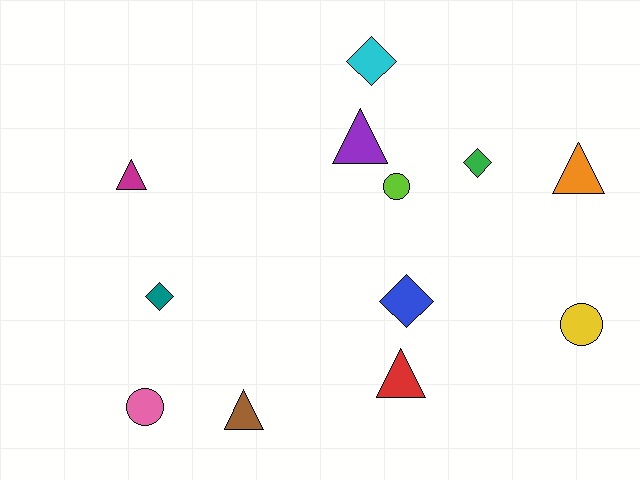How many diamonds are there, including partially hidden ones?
There are 4 diamonds.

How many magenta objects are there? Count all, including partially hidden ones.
There is 1 magenta object.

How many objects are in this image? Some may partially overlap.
There are 12 objects.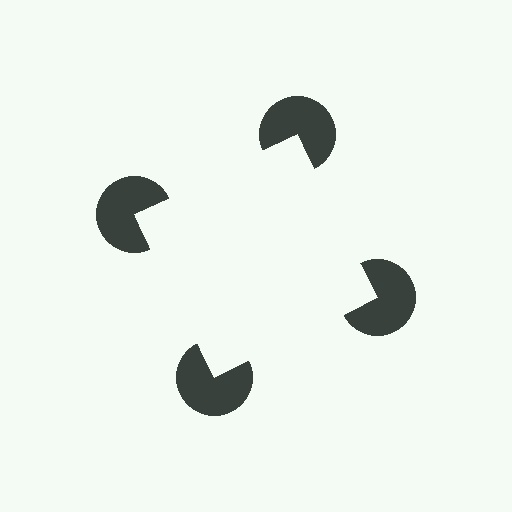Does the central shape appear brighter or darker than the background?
It typically appears slightly brighter than the background, even though no actual brightness change is drawn.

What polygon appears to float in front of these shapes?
An illusory square — its edges are inferred from the aligned wedge cuts in the pac-man discs, not physically drawn.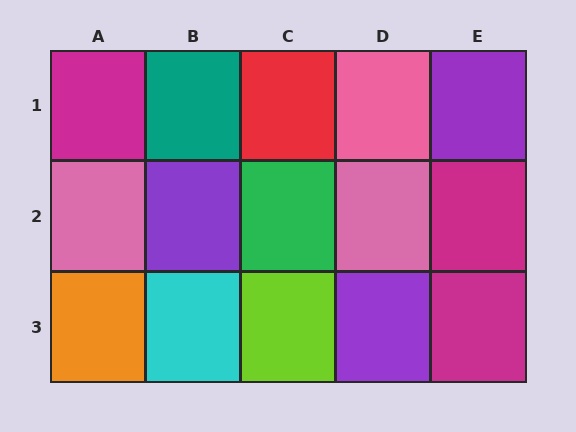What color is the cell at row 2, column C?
Green.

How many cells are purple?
3 cells are purple.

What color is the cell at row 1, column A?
Magenta.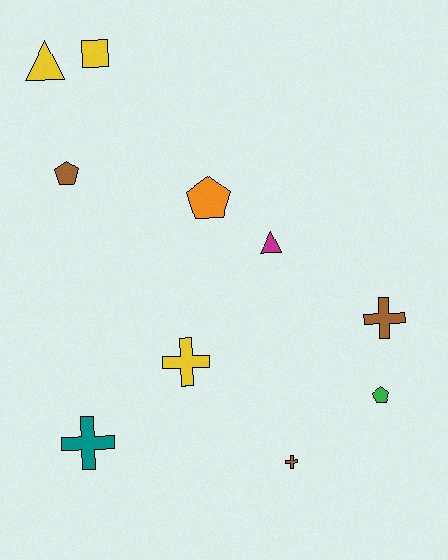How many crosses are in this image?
There are 4 crosses.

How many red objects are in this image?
There are no red objects.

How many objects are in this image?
There are 10 objects.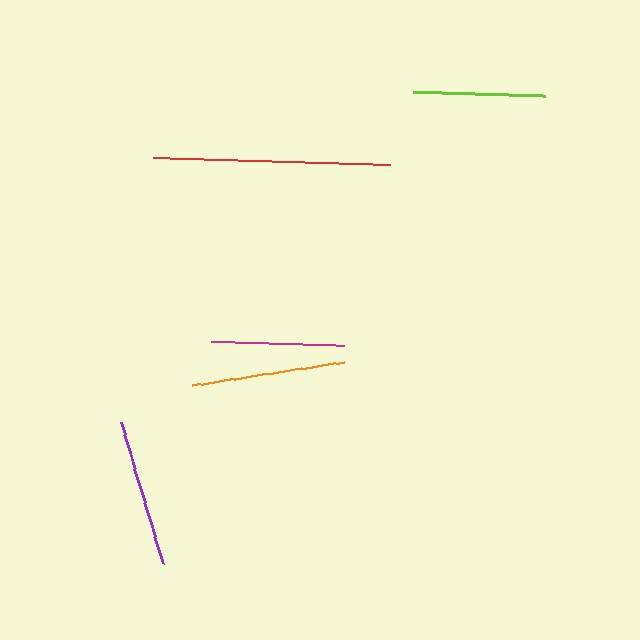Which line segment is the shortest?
The lime line is the shortest at approximately 132 pixels.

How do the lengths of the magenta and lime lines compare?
The magenta and lime lines are approximately the same length.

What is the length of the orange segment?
The orange segment is approximately 153 pixels long.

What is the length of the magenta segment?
The magenta segment is approximately 133 pixels long.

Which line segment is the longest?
The red line is the longest at approximately 237 pixels.